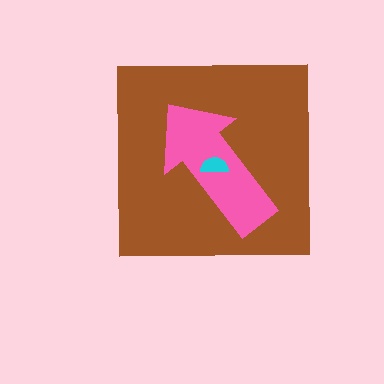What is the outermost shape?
The brown square.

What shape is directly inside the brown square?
The pink arrow.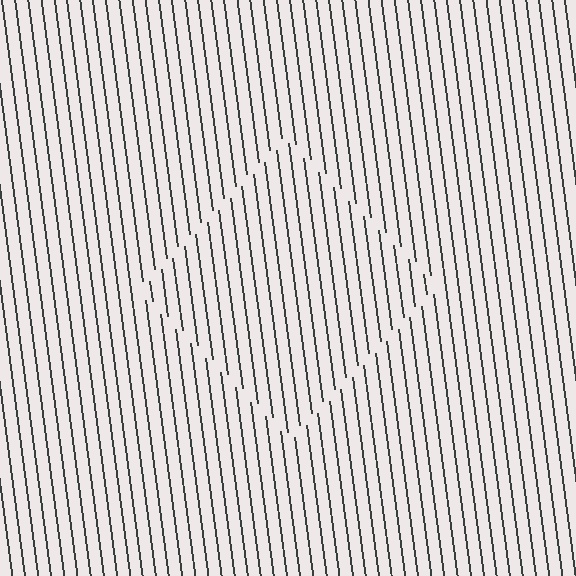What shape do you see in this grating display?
An illusory square. The interior of the shape contains the same grating, shifted by half a period — the contour is defined by the phase discontinuity where line-ends from the inner and outer gratings abut.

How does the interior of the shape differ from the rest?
The interior of the shape contains the same grating, shifted by half a period — the contour is defined by the phase discontinuity where line-ends from the inner and outer gratings abut.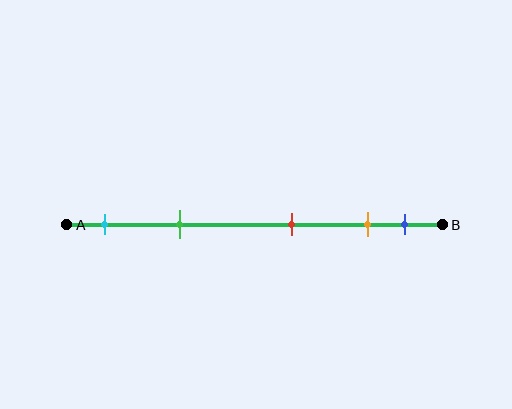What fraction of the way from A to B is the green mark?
The green mark is approximately 30% (0.3) of the way from A to B.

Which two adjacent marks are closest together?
The orange and blue marks are the closest adjacent pair.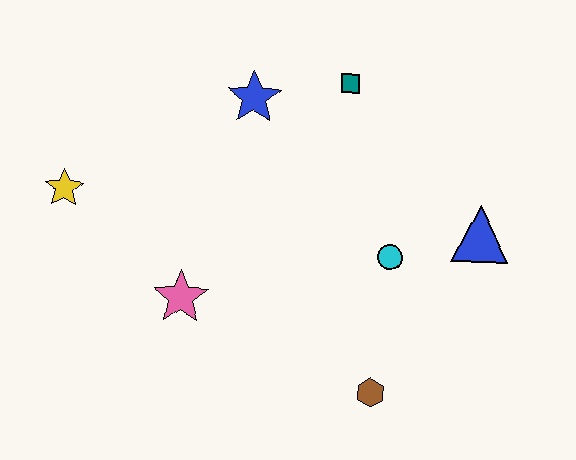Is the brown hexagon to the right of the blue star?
Yes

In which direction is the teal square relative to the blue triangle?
The teal square is above the blue triangle.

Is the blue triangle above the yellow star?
No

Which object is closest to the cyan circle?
The blue triangle is closest to the cyan circle.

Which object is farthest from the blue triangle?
The yellow star is farthest from the blue triangle.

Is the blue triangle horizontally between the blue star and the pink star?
No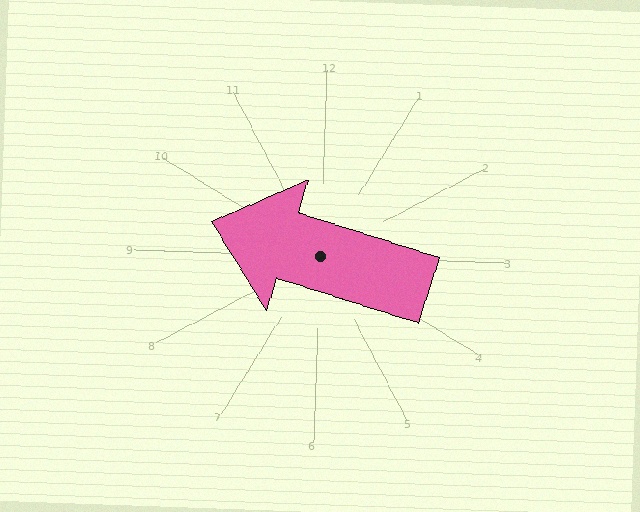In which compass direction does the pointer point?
West.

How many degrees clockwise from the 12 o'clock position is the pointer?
Approximately 285 degrees.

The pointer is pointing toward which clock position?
Roughly 10 o'clock.